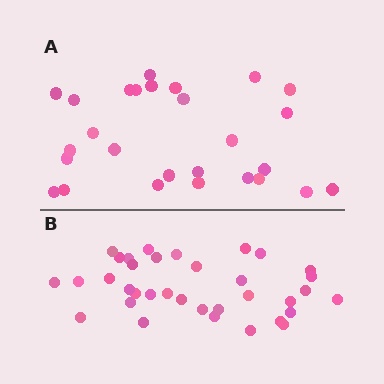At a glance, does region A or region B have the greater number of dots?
Region B (the bottom region) has more dots.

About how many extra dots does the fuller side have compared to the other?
Region B has roughly 8 or so more dots than region A.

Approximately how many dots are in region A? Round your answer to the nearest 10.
About 30 dots. (The exact count is 27, which rounds to 30.)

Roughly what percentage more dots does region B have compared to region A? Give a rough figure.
About 30% more.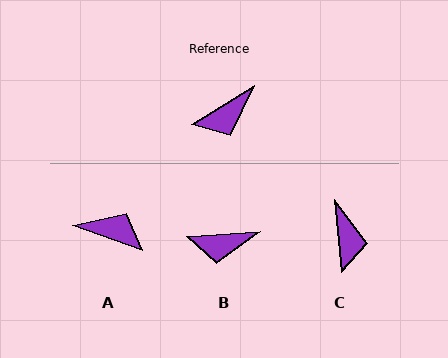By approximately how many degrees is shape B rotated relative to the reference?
Approximately 28 degrees clockwise.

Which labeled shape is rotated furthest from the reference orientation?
A, about 128 degrees away.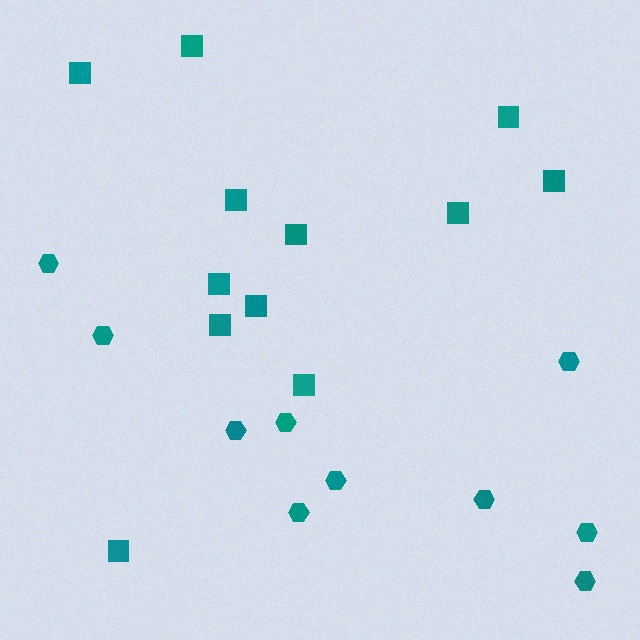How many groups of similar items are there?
There are 2 groups: one group of squares (12) and one group of hexagons (10).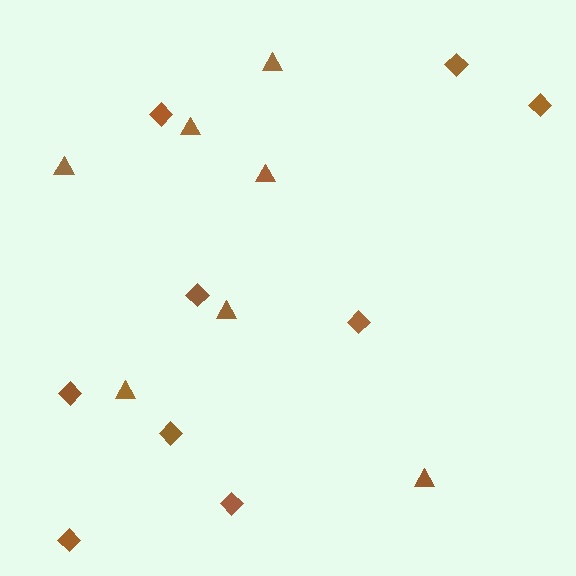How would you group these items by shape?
There are 2 groups: one group of triangles (7) and one group of diamonds (9).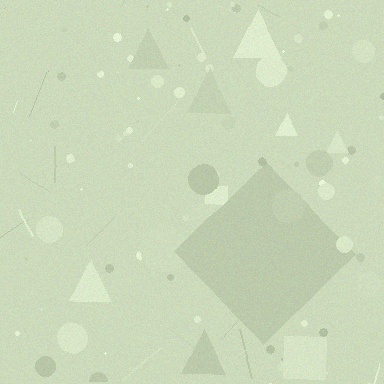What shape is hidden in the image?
A diamond is hidden in the image.